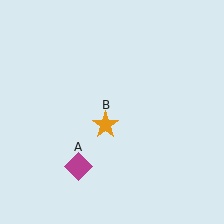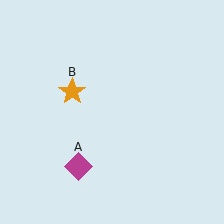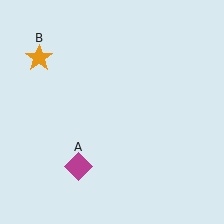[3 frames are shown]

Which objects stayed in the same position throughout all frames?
Magenta diamond (object A) remained stationary.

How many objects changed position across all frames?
1 object changed position: orange star (object B).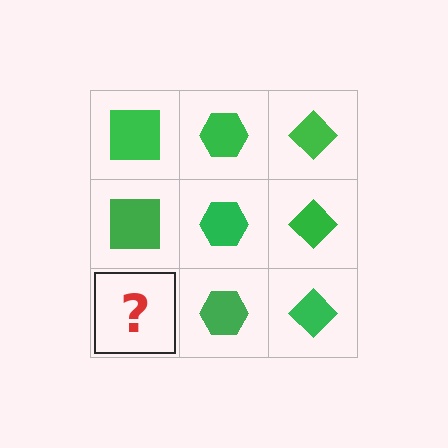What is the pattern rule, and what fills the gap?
The rule is that each column has a consistent shape. The gap should be filled with a green square.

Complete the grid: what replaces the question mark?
The question mark should be replaced with a green square.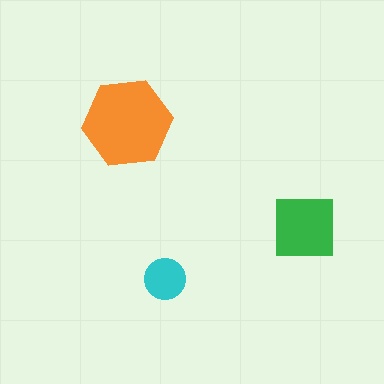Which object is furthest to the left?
The orange hexagon is leftmost.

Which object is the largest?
The orange hexagon.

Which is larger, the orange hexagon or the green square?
The orange hexagon.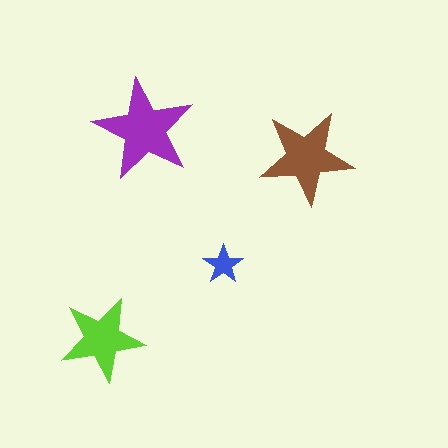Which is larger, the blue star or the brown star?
The brown one.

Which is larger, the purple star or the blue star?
The purple one.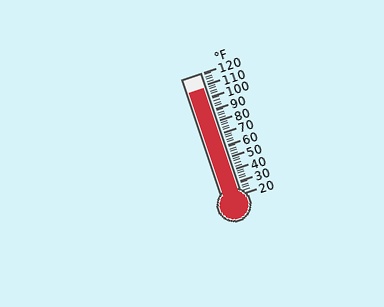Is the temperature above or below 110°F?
The temperature is below 110°F.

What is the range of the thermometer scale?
The thermometer scale ranges from 20°F to 120°F.